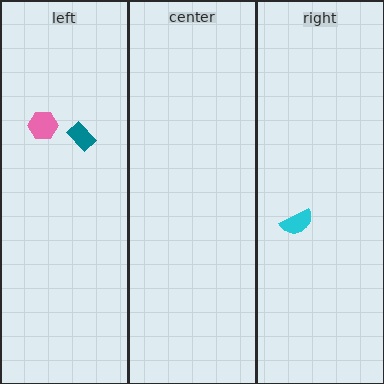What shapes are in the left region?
The teal rectangle, the pink hexagon.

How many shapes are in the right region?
1.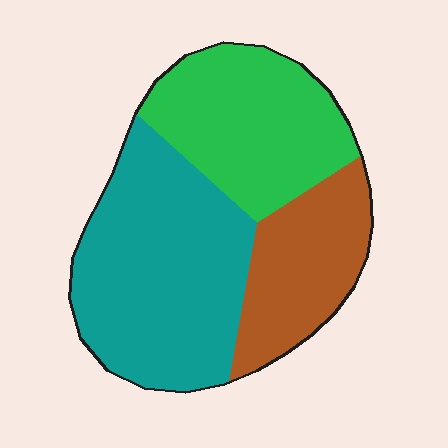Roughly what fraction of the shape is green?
Green covers around 30% of the shape.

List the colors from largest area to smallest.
From largest to smallest: teal, green, brown.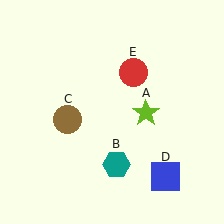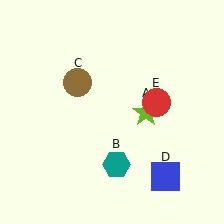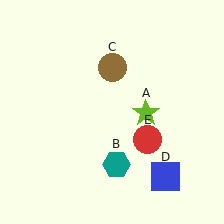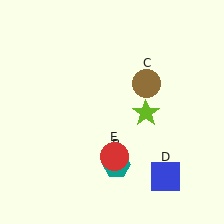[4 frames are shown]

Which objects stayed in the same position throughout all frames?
Lime star (object A) and teal hexagon (object B) and blue square (object D) remained stationary.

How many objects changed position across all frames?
2 objects changed position: brown circle (object C), red circle (object E).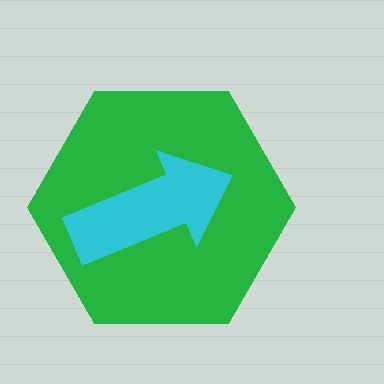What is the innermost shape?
The cyan arrow.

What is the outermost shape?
The green hexagon.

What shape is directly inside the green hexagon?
The cyan arrow.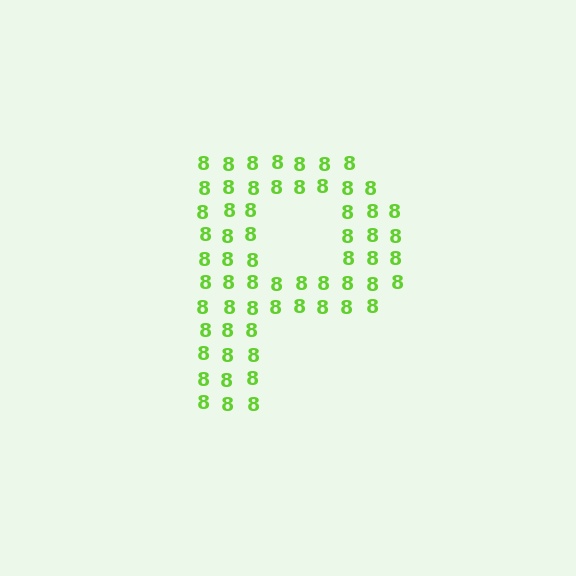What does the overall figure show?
The overall figure shows the letter P.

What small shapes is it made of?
It is made of small digit 8's.